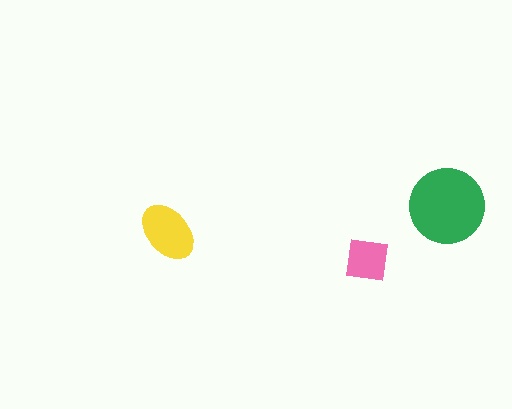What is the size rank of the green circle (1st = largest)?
1st.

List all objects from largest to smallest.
The green circle, the yellow ellipse, the pink square.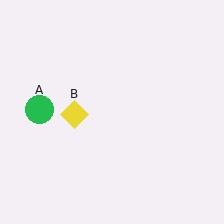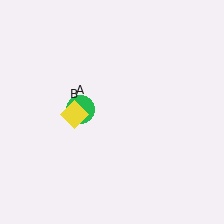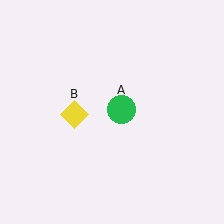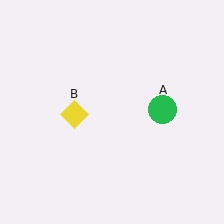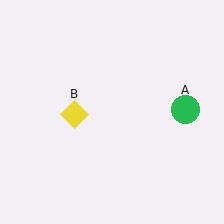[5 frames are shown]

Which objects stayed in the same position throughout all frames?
Yellow diamond (object B) remained stationary.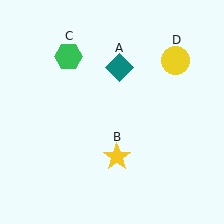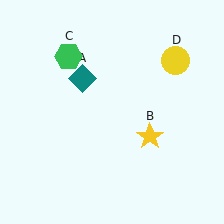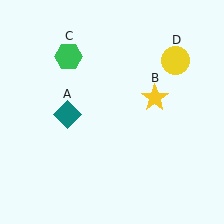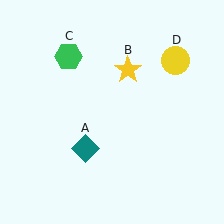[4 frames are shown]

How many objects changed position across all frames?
2 objects changed position: teal diamond (object A), yellow star (object B).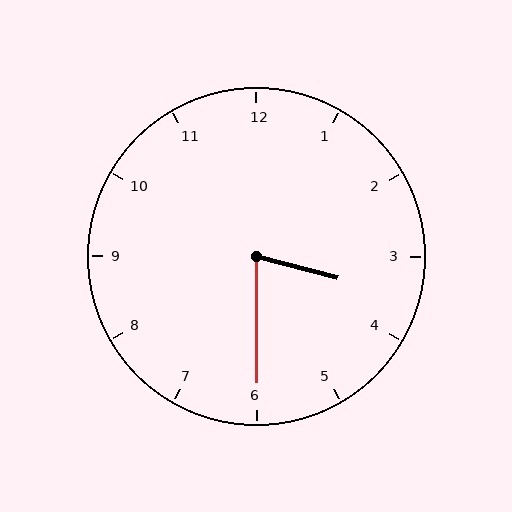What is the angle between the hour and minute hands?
Approximately 75 degrees.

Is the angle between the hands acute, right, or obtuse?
It is acute.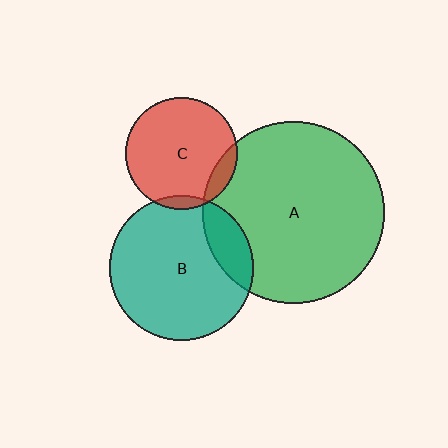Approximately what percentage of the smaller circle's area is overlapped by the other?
Approximately 5%.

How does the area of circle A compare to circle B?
Approximately 1.6 times.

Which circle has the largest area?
Circle A (green).